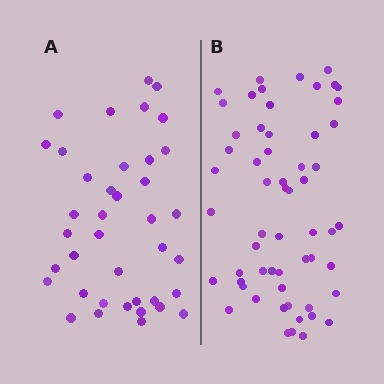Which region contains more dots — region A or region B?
Region B (the right region) has more dots.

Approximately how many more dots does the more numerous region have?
Region B has approximately 20 more dots than region A.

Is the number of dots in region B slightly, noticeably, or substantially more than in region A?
Region B has substantially more. The ratio is roughly 1.5 to 1.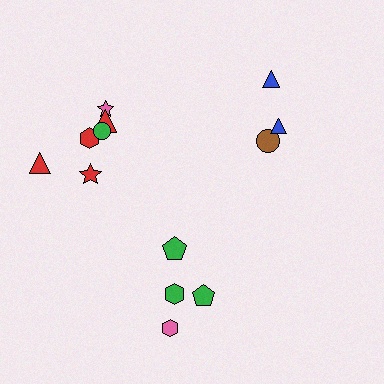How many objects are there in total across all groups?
There are 13 objects.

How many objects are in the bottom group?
There are 4 objects.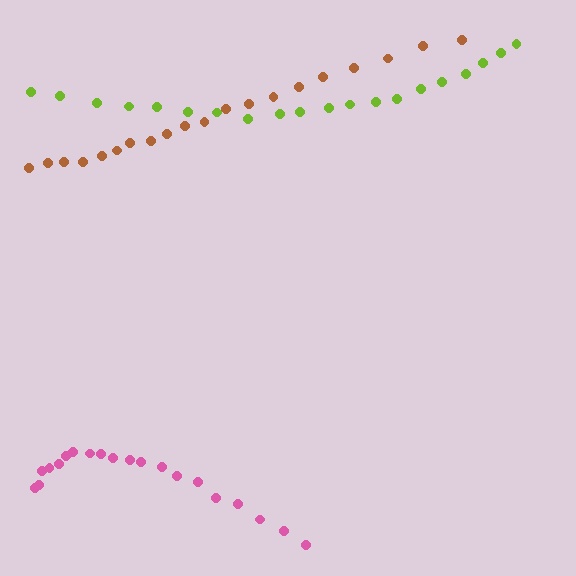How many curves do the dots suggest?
There are 3 distinct paths.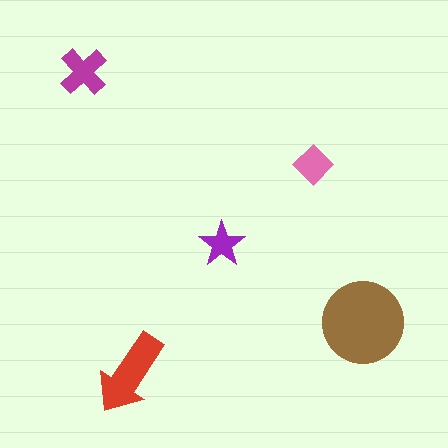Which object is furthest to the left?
The magenta cross is leftmost.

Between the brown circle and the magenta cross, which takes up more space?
The brown circle.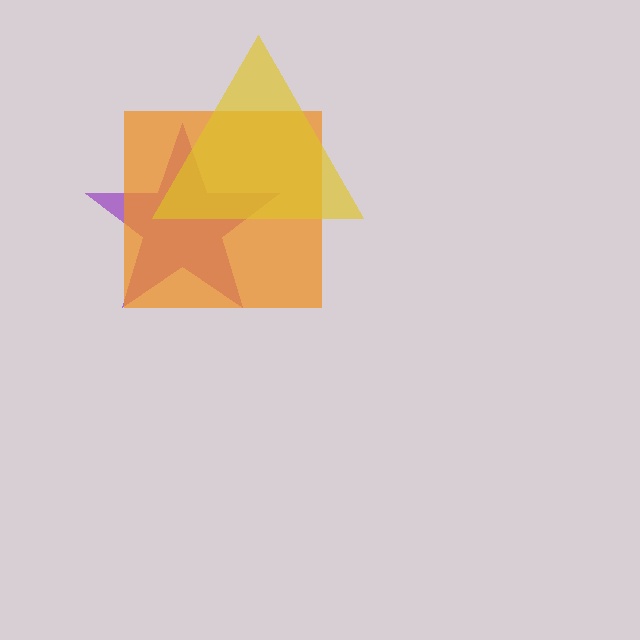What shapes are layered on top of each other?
The layered shapes are: a purple star, an orange square, a yellow triangle.